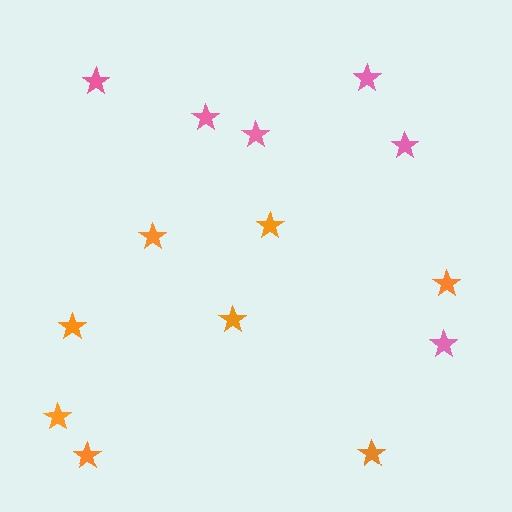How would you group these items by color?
There are 2 groups: one group of pink stars (6) and one group of orange stars (8).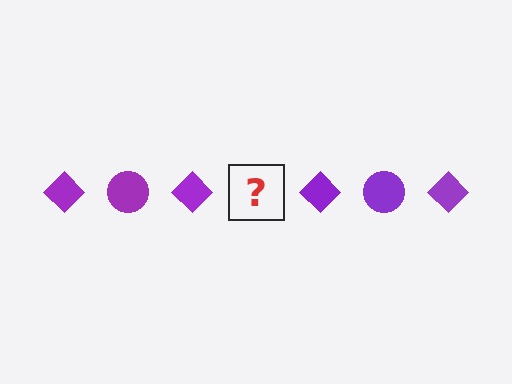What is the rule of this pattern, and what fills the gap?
The rule is that the pattern cycles through diamond, circle shapes in purple. The gap should be filled with a purple circle.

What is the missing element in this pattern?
The missing element is a purple circle.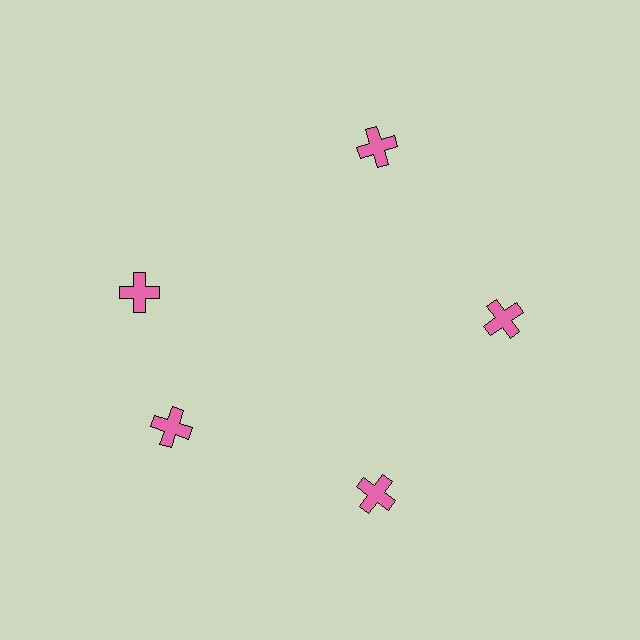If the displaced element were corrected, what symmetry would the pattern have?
It would have 5-fold rotational symmetry — the pattern would map onto itself every 72 degrees.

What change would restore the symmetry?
The symmetry would be restored by rotating it back into even spacing with its neighbors so that all 5 crosses sit at equal angles and equal distance from the center.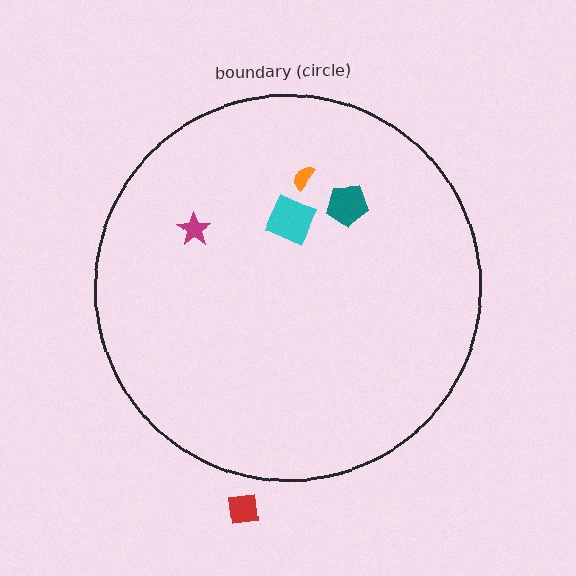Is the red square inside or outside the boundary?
Outside.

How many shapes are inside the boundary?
4 inside, 1 outside.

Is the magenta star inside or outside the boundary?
Inside.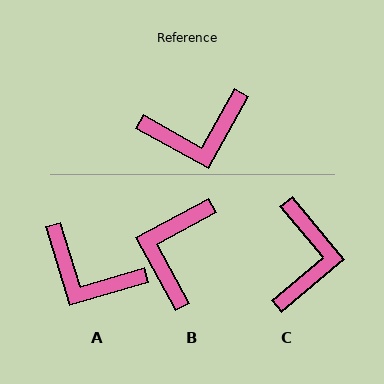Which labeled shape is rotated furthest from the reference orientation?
B, about 123 degrees away.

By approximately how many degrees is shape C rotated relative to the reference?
Approximately 69 degrees counter-clockwise.